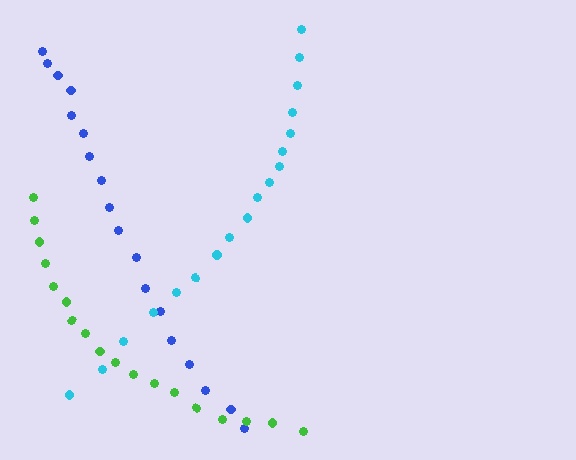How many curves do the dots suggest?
There are 3 distinct paths.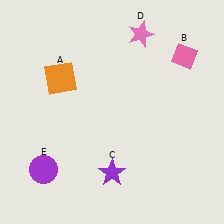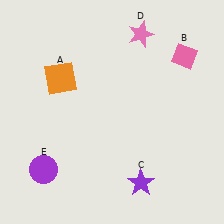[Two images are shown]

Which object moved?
The purple star (C) moved right.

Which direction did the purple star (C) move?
The purple star (C) moved right.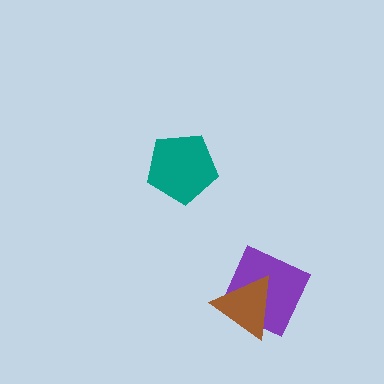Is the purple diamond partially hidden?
Yes, it is partially covered by another shape.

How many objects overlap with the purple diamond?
1 object overlaps with the purple diamond.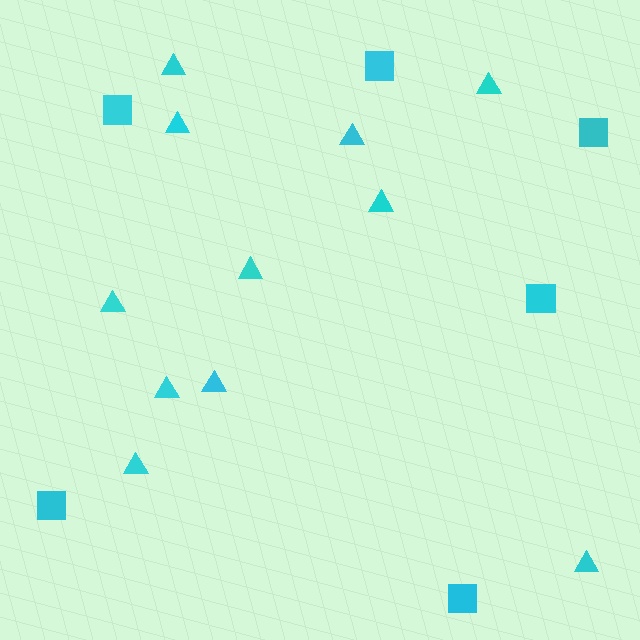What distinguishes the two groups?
There are 2 groups: one group of squares (6) and one group of triangles (11).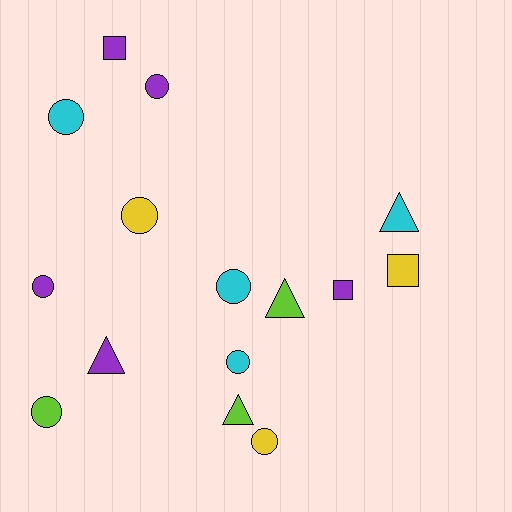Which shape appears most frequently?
Circle, with 8 objects.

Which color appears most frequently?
Purple, with 5 objects.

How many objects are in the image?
There are 15 objects.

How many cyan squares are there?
There are no cyan squares.